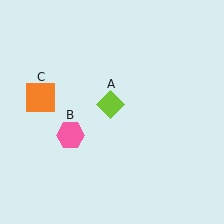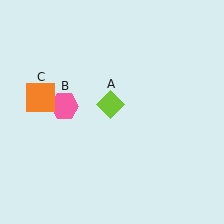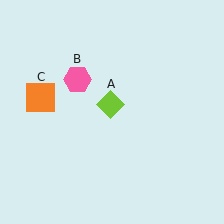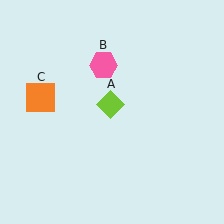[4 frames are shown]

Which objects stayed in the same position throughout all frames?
Lime diamond (object A) and orange square (object C) remained stationary.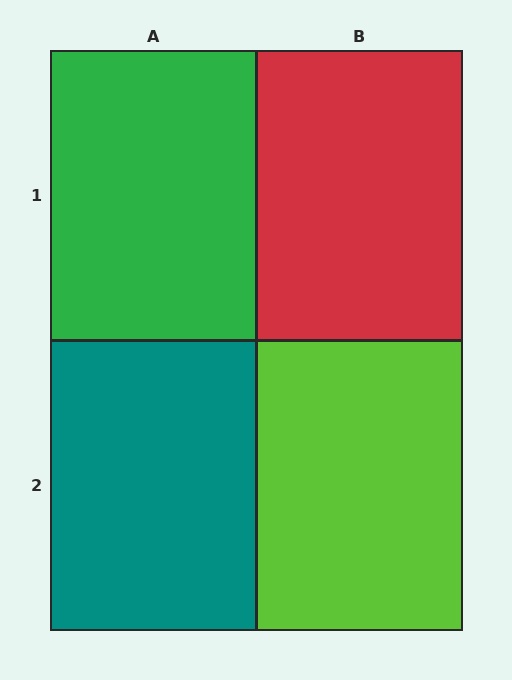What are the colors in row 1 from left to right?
Green, red.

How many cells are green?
1 cell is green.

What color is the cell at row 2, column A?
Teal.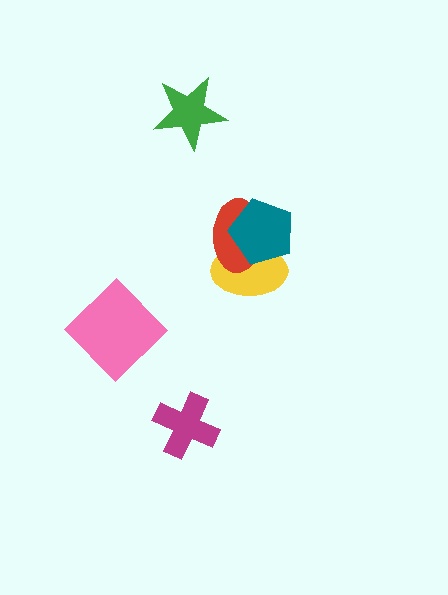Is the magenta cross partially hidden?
No, no other shape covers it.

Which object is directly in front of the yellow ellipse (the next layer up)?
The red ellipse is directly in front of the yellow ellipse.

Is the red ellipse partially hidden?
Yes, it is partially covered by another shape.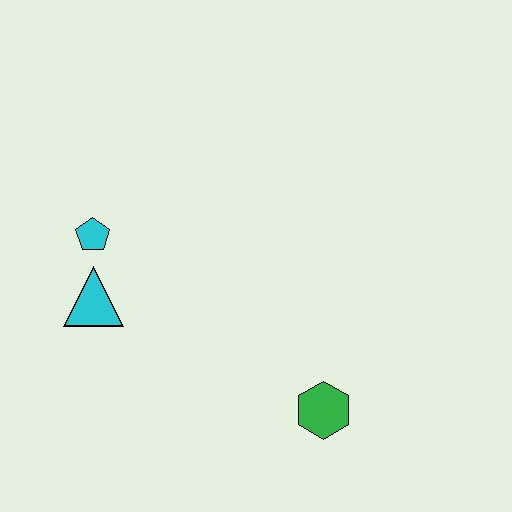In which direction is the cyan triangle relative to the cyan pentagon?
The cyan triangle is below the cyan pentagon.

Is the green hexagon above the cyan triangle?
No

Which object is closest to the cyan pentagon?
The cyan triangle is closest to the cyan pentagon.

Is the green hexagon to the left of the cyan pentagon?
No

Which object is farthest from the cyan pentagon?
The green hexagon is farthest from the cyan pentagon.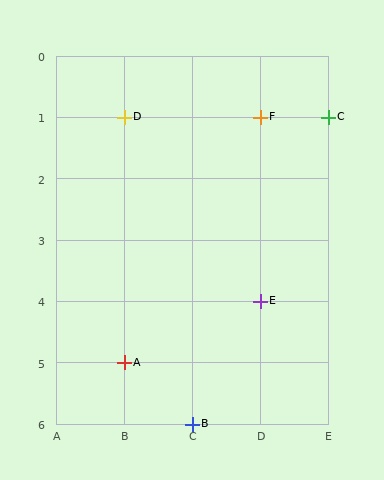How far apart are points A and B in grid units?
Points A and B are 1 column and 1 row apart (about 1.4 grid units diagonally).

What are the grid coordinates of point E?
Point E is at grid coordinates (D, 4).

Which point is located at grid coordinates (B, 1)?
Point D is at (B, 1).